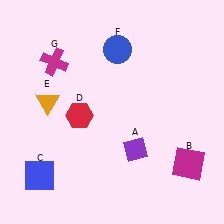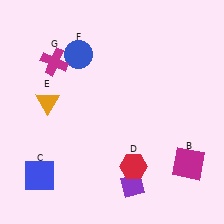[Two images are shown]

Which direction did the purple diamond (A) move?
The purple diamond (A) moved down.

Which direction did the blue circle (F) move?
The blue circle (F) moved left.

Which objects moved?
The objects that moved are: the purple diamond (A), the red hexagon (D), the blue circle (F).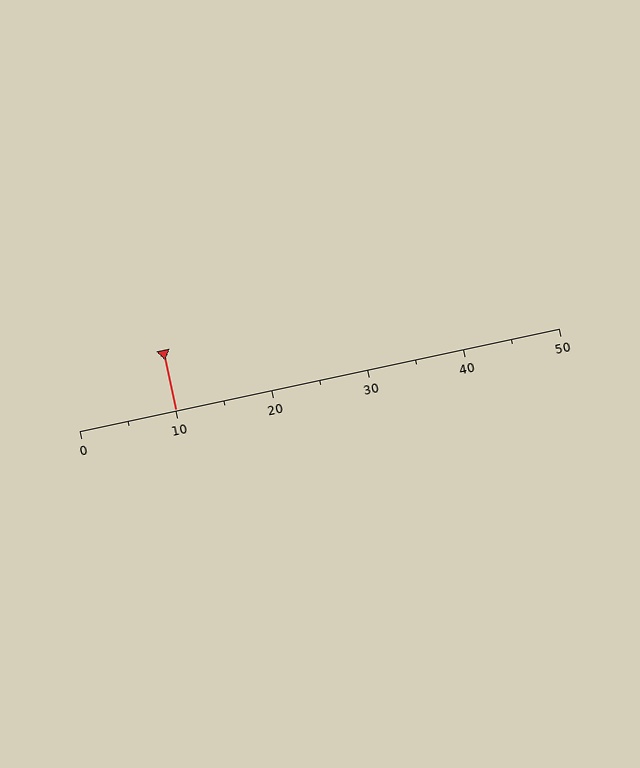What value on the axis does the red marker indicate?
The marker indicates approximately 10.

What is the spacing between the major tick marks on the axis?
The major ticks are spaced 10 apart.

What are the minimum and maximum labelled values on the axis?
The axis runs from 0 to 50.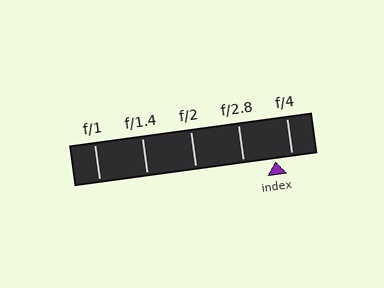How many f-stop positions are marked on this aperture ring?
There are 5 f-stop positions marked.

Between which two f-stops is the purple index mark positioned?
The index mark is between f/2.8 and f/4.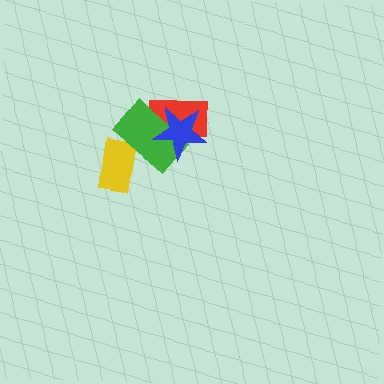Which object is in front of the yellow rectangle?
The green rectangle is in front of the yellow rectangle.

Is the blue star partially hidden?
No, no other shape covers it.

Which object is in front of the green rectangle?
The blue star is in front of the green rectangle.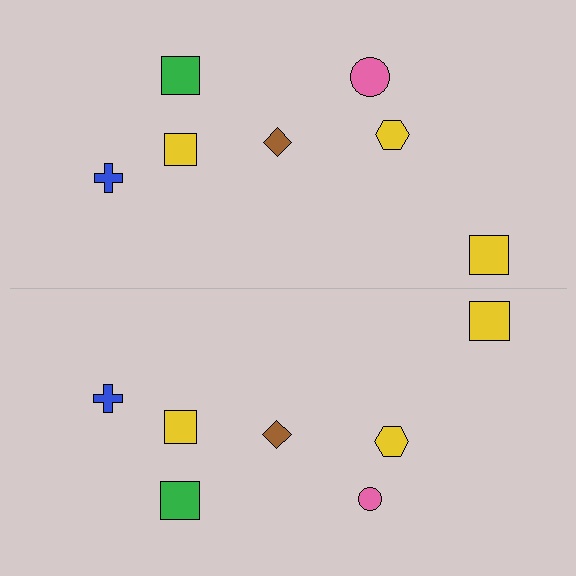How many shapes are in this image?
There are 14 shapes in this image.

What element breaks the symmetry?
The pink circle on the bottom side has a different size than its mirror counterpart.